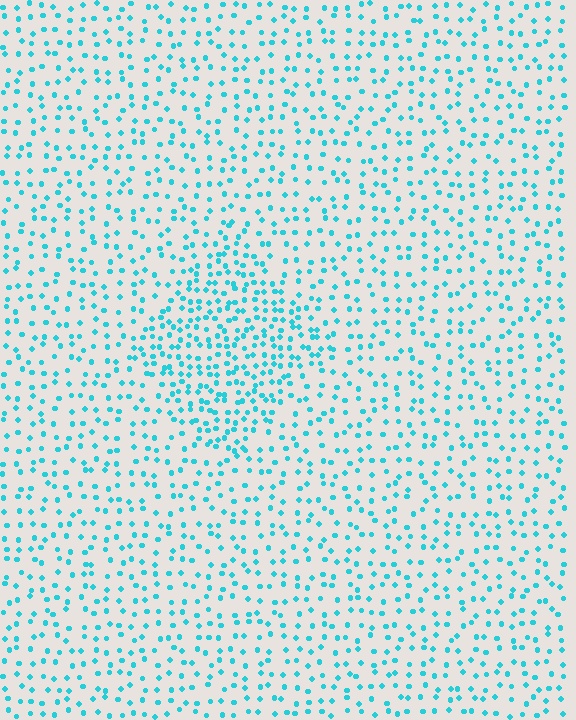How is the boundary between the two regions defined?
The boundary is defined by a change in element density (approximately 1.9x ratio). All elements are the same color, size, and shape.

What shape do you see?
I see a diamond.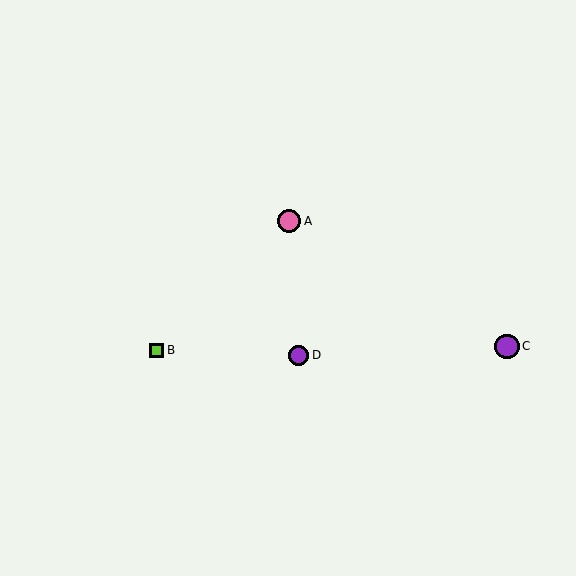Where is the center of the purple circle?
The center of the purple circle is at (507, 346).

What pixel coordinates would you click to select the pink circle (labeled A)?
Click at (289, 221) to select the pink circle A.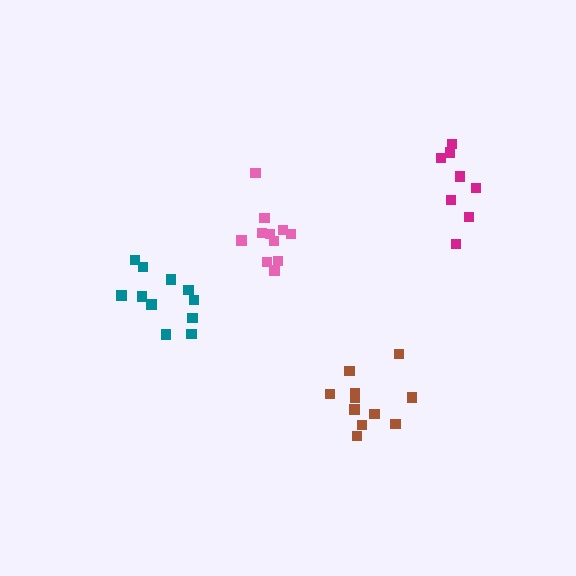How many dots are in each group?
Group 1: 11 dots, Group 2: 8 dots, Group 3: 11 dots, Group 4: 11 dots (41 total).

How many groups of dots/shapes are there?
There are 4 groups.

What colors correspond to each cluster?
The clusters are colored: brown, magenta, teal, pink.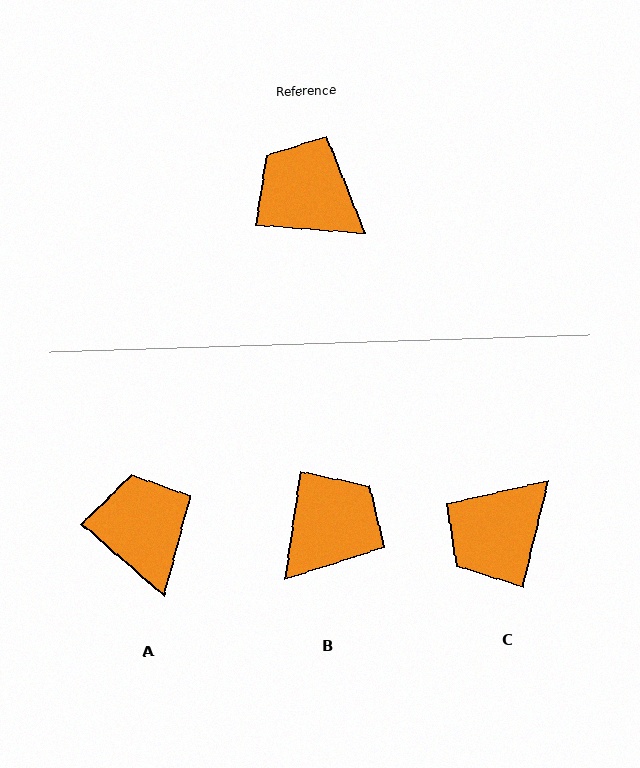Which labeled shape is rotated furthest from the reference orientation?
B, about 94 degrees away.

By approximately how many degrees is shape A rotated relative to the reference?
Approximately 37 degrees clockwise.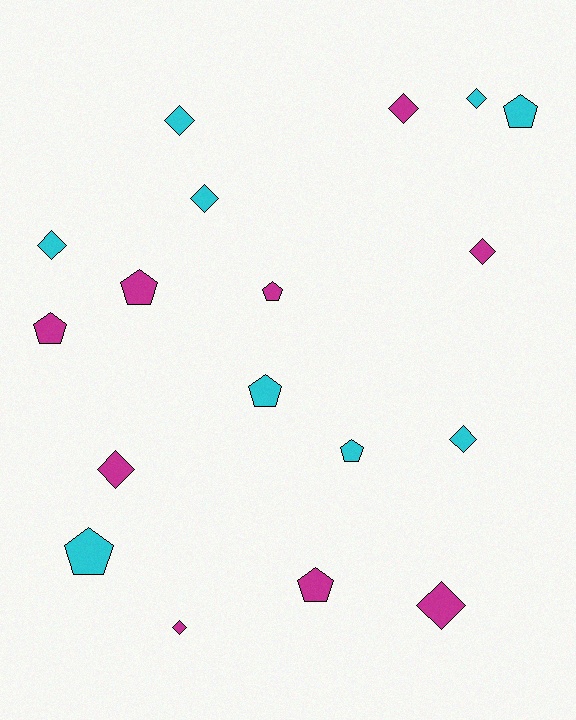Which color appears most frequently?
Cyan, with 9 objects.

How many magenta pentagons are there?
There are 4 magenta pentagons.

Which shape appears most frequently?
Diamond, with 10 objects.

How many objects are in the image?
There are 18 objects.